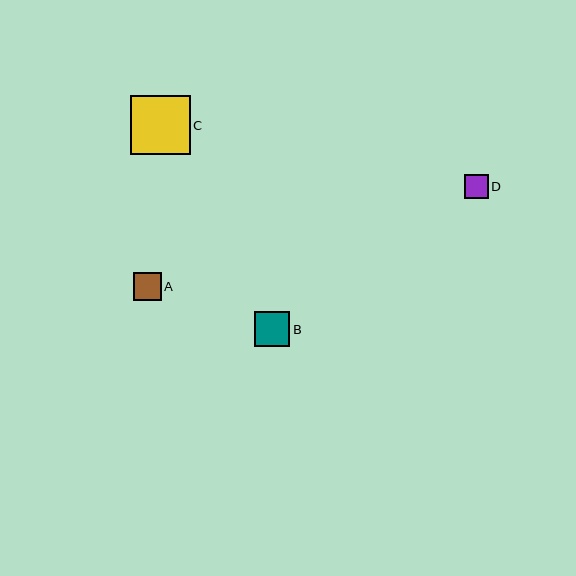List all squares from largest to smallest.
From largest to smallest: C, B, A, D.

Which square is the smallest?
Square D is the smallest with a size of approximately 24 pixels.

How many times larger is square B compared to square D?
Square B is approximately 1.5 times the size of square D.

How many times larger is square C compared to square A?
Square C is approximately 2.1 times the size of square A.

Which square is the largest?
Square C is the largest with a size of approximately 60 pixels.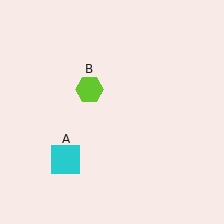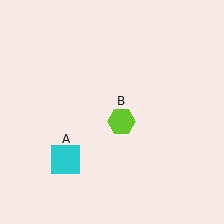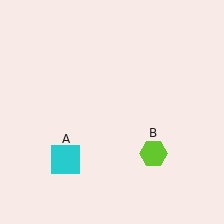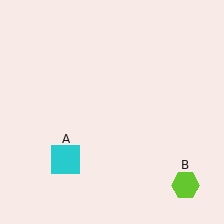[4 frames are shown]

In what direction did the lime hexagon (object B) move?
The lime hexagon (object B) moved down and to the right.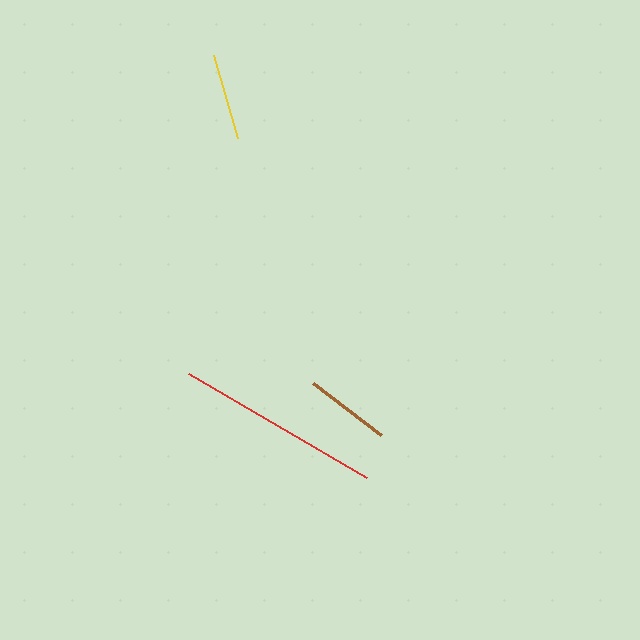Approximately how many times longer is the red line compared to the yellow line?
The red line is approximately 2.4 times the length of the yellow line.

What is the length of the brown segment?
The brown segment is approximately 86 pixels long.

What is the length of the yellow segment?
The yellow segment is approximately 86 pixels long.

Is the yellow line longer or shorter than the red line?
The red line is longer than the yellow line.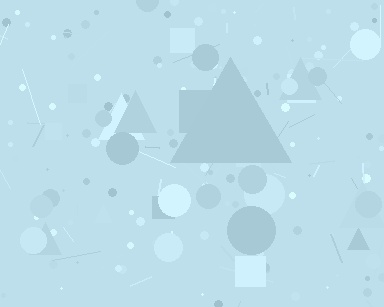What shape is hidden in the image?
A triangle is hidden in the image.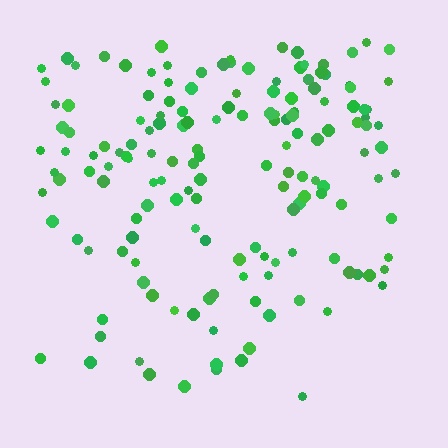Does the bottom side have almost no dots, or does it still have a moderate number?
Still a moderate number, just noticeably fewer than the top.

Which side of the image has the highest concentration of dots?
The top.